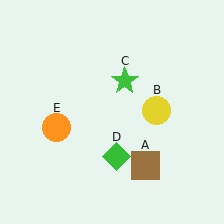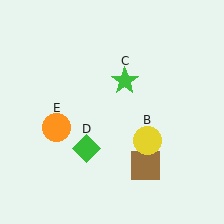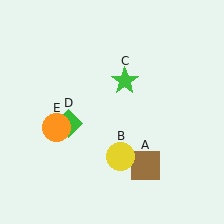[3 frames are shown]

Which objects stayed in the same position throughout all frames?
Brown square (object A) and green star (object C) and orange circle (object E) remained stationary.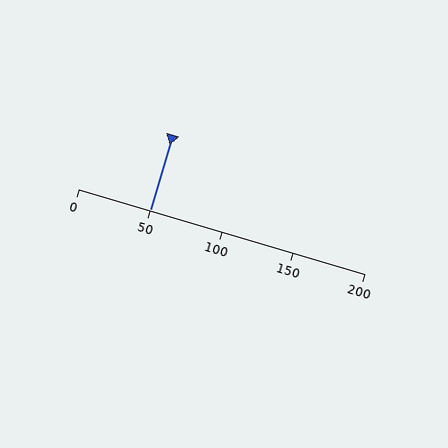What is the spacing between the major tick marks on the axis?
The major ticks are spaced 50 apart.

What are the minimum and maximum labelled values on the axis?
The axis runs from 0 to 200.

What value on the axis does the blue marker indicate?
The marker indicates approximately 50.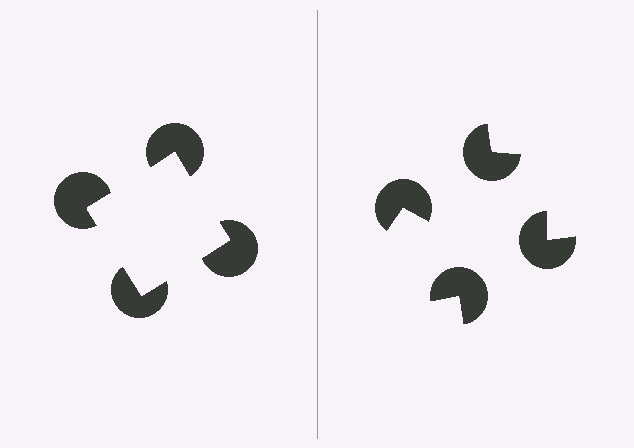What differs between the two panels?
The pac-man discs are positioned identically on both sides; only the wedge orientations differ. On the left they align to a square; on the right they are misaligned.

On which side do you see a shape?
An illusory square appears on the left side. On the right side the wedge cuts are rotated, so no coherent shape forms.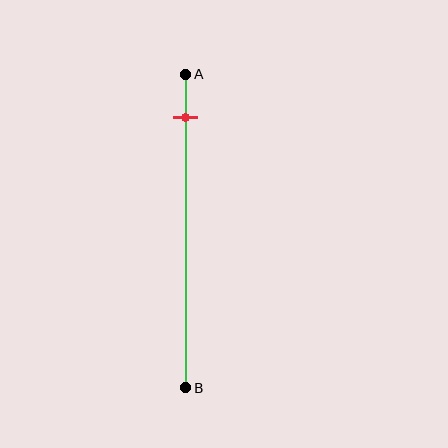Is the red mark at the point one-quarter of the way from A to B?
No, the mark is at about 15% from A, not at the 25% one-quarter point.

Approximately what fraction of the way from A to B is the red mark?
The red mark is approximately 15% of the way from A to B.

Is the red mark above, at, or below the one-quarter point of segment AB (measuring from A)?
The red mark is above the one-quarter point of segment AB.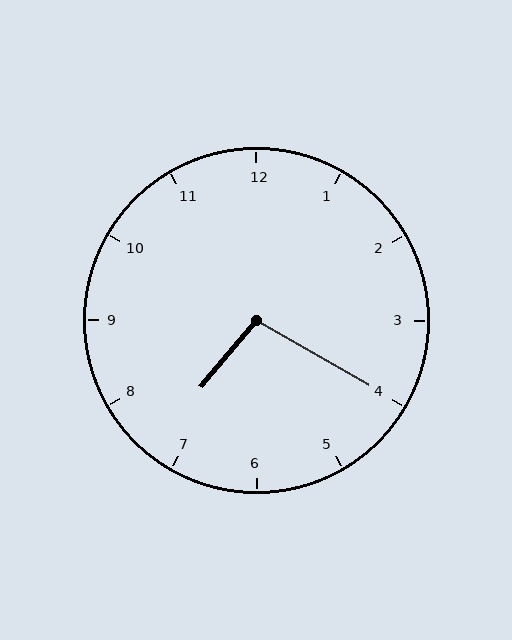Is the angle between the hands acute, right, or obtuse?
It is obtuse.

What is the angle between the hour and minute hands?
Approximately 100 degrees.